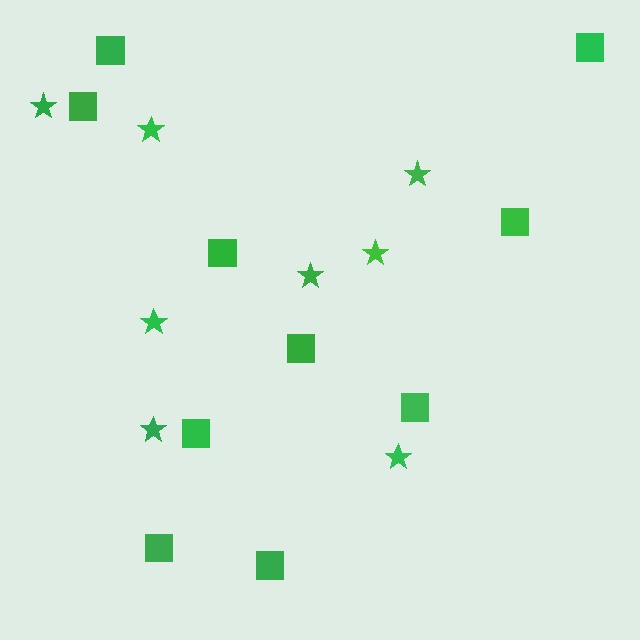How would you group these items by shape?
There are 2 groups: one group of stars (8) and one group of squares (10).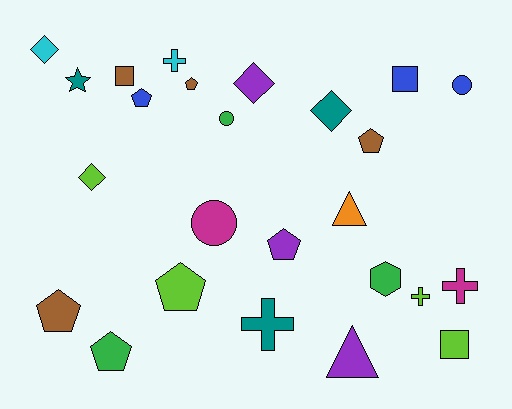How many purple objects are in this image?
There are 3 purple objects.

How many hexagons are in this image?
There is 1 hexagon.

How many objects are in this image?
There are 25 objects.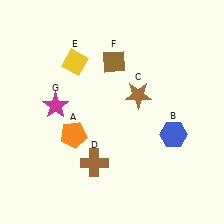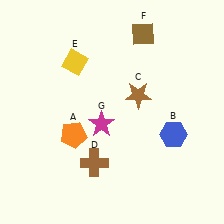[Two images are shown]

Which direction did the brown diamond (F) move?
The brown diamond (F) moved right.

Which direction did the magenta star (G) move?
The magenta star (G) moved right.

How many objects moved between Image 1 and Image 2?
2 objects moved between the two images.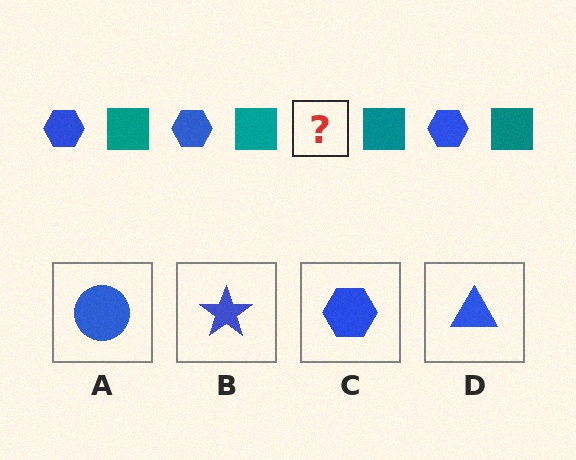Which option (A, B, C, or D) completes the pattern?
C.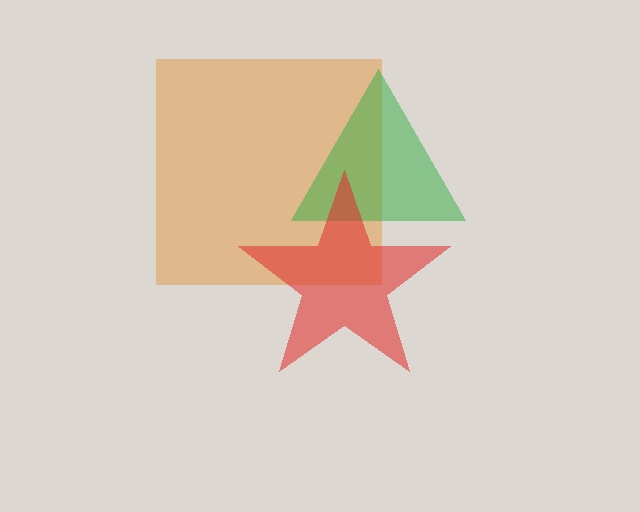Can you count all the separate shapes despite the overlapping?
Yes, there are 3 separate shapes.